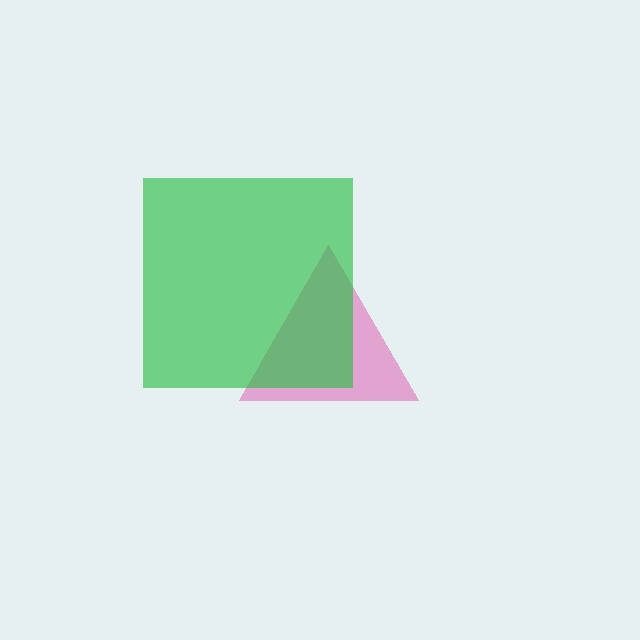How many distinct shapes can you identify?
There are 2 distinct shapes: a pink triangle, a green square.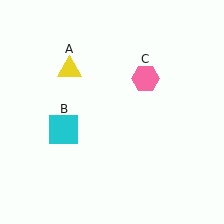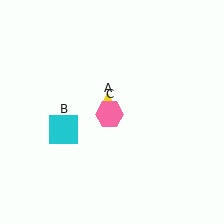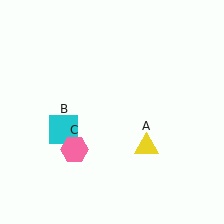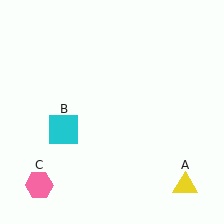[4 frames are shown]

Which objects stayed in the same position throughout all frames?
Cyan square (object B) remained stationary.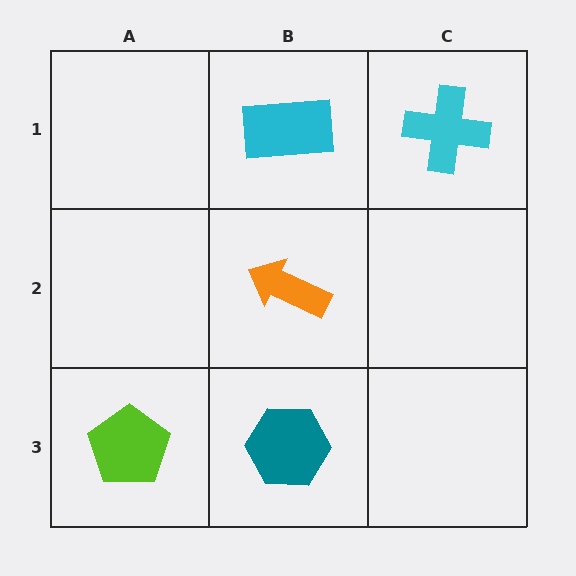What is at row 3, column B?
A teal hexagon.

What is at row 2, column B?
An orange arrow.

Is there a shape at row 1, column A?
No, that cell is empty.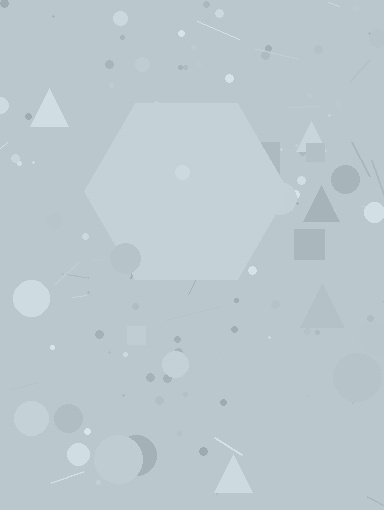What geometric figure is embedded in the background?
A hexagon is embedded in the background.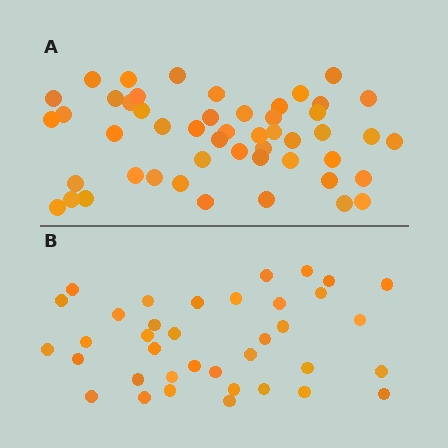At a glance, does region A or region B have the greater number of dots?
Region A (the top region) has more dots.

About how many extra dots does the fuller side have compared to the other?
Region A has approximately 15 more dots than region B.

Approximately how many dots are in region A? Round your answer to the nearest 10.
About 50 dots.